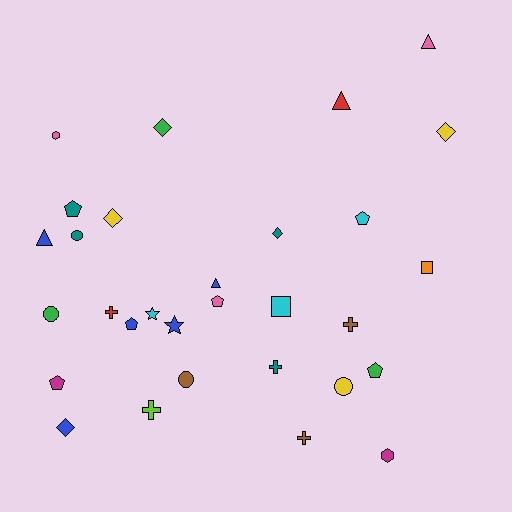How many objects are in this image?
There are 30 objects.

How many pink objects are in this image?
There are 3 pink objects.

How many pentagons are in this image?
There are 6 pentagons.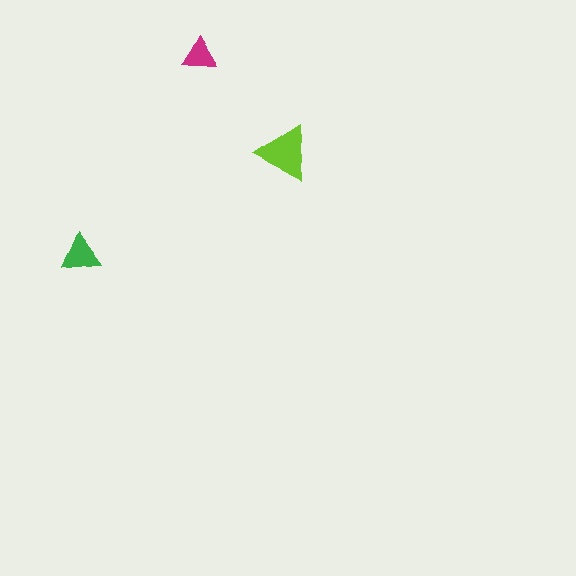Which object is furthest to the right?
The lime triangle is rightmost.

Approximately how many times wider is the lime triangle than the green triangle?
About 1.5 times wider.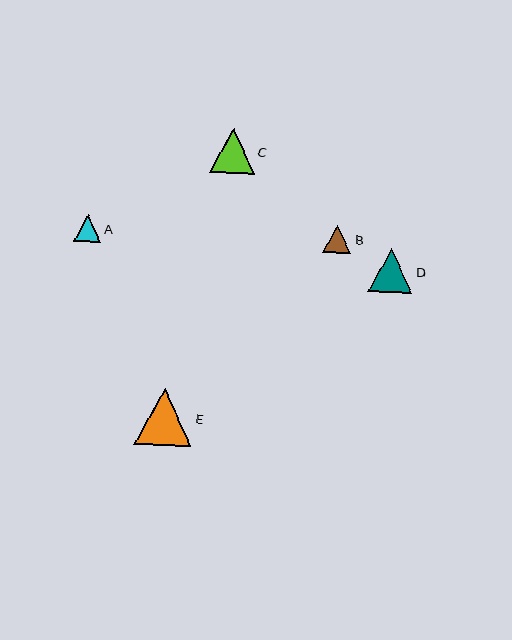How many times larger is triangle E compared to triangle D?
Triangle E is approximately 1.3 times the size of triangle D.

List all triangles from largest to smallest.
From largest to smallest: E, C, D, B, A.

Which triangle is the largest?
Triangle E is the largest with a size of approximately 57 pixels.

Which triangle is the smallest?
Triangle A is the smallest with a size of approximately 27 pixels.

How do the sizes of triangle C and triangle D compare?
Triangle C and triangle D are approximately the same size.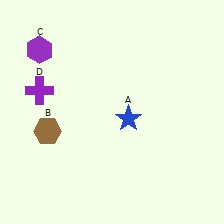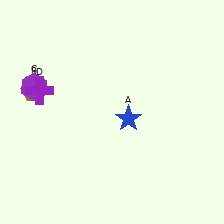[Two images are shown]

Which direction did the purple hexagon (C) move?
The purple hexagon (C) moved down.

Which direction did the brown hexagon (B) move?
The brown hexagon (B) moved up.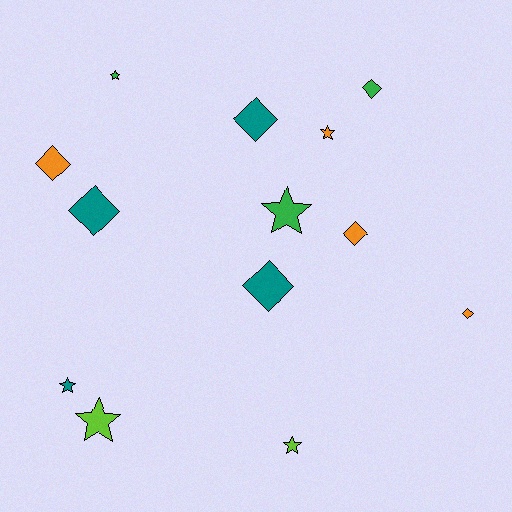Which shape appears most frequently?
Diamond, with 7 objects.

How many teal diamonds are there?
There are 3 teal diamonds.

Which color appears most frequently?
Teal, with 4 objects.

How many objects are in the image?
There are 13 objects.